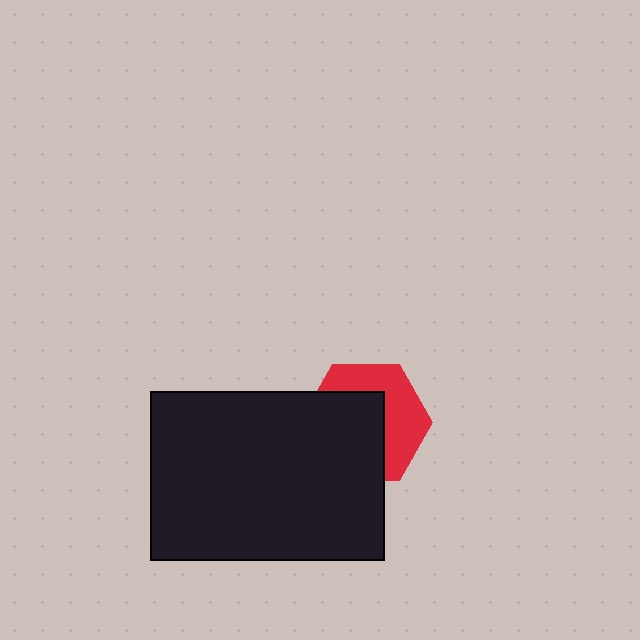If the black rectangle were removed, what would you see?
You would see the complete red hexagon.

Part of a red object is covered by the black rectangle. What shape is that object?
It is a hexagon.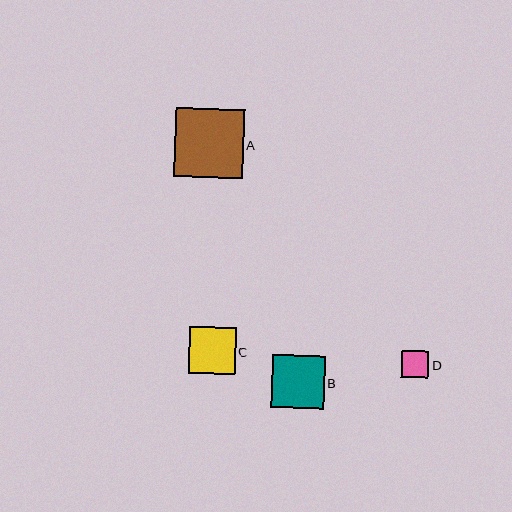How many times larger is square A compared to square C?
Square A is approximately 1.5 times the size of square C.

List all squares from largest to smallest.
From largest to smallest: A, B, C, D.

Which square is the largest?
Square A is the largest with a size of approximately 69 pixels.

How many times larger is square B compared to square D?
Square B is approximately 1.9 times the size of square D.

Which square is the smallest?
Square D is the smallest with a size of approximately 27 pixels.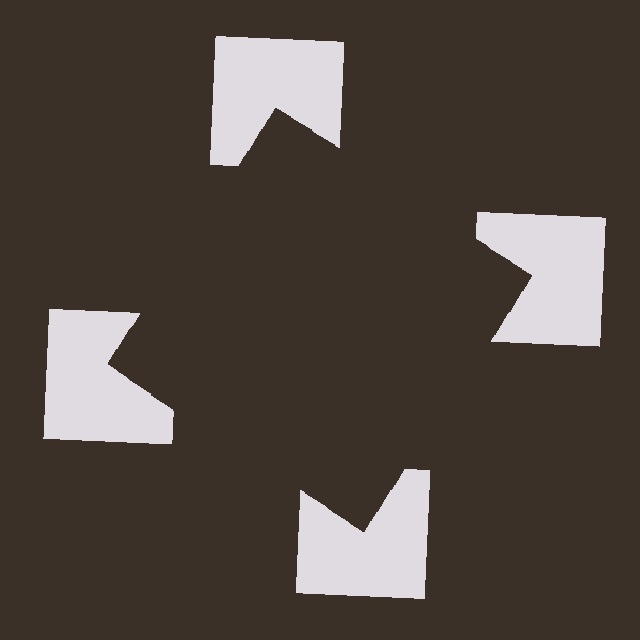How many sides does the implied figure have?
4 sides.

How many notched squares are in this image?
There are 4 — one at each vertex of the illusory square.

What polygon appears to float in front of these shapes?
An illusory square — its edges are inferred from the aligned wedge cuts in the notched squares, not physically drawn.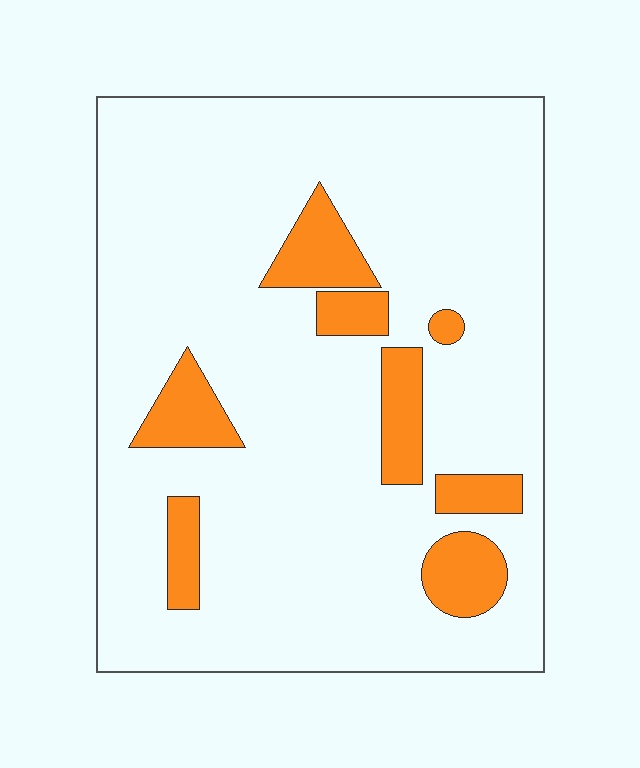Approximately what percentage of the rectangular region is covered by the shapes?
Approximately 15%.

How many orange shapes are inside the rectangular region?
8.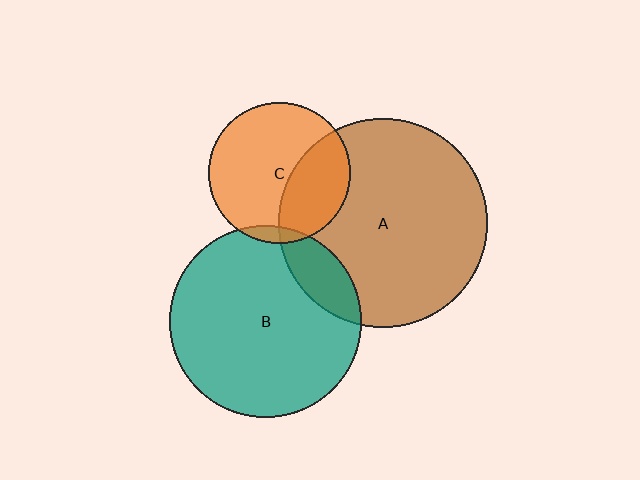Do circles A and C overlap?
Yes.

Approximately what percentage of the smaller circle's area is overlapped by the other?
Approximately 35%.